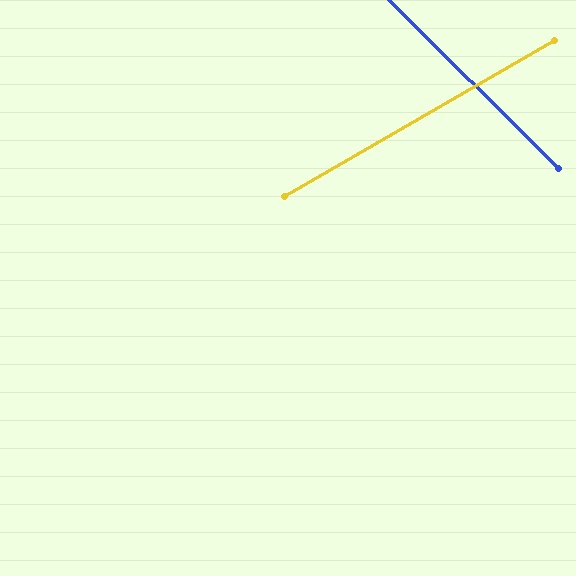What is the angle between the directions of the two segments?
Approximately 75 degrees.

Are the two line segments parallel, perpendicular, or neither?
Neither parallel nor perpendicular — they differ by about 75°.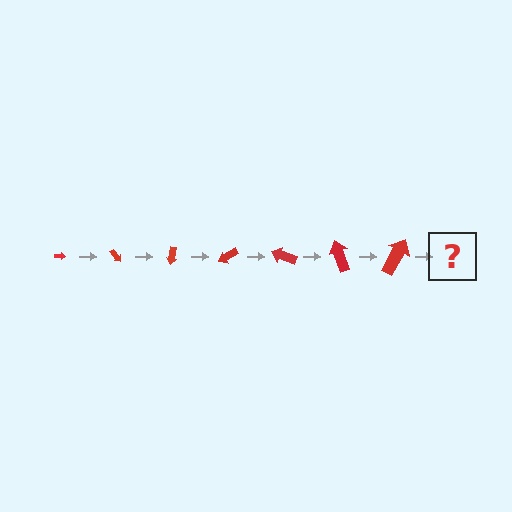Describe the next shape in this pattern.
It should be an arrow, larger than the previous one and rotated 350 degrees from the start.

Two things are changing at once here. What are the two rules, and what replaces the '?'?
The two rules are that the arrow grows larger each step and it rotates 50 degrees each step. The '?' should be an arrow, larger than the previous one and rotated 350 degrees from the start.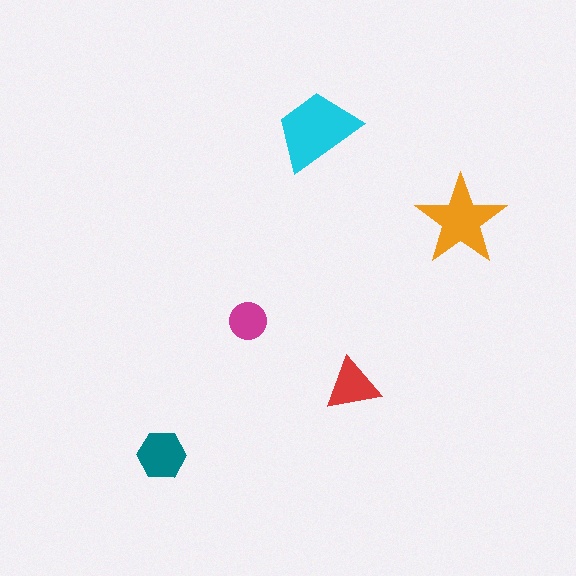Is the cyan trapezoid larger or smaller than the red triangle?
Larger.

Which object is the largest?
The cyan trapezoid.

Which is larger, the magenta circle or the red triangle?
The red triangle.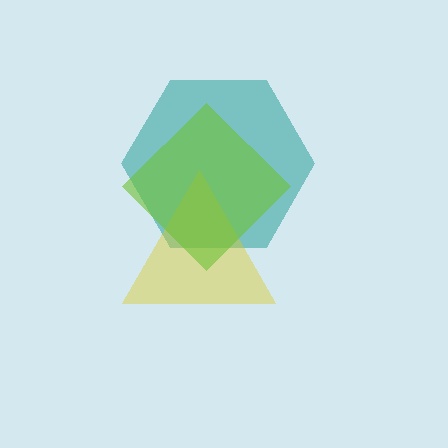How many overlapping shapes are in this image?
There are 3 overlapping shapes in the image.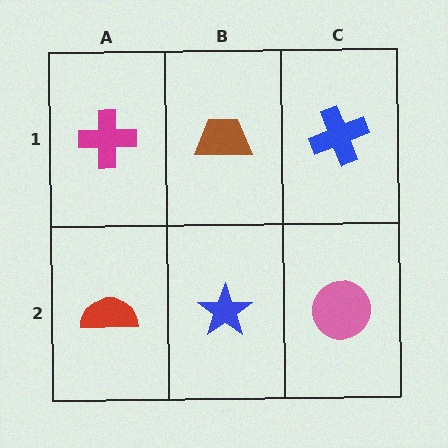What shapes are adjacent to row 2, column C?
A blue cross (row 1, column C), a blue star (row 2, column B).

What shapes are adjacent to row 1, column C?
A pink circle (row 2, column C), a brown trapezoid (row 1, column B).